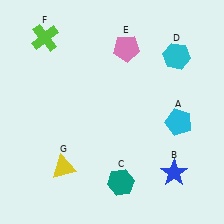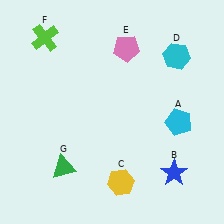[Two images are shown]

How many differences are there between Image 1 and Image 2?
There are 2 differences between the two images.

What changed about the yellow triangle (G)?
In Image 1, G is yellow. In Image 2, it changed to green.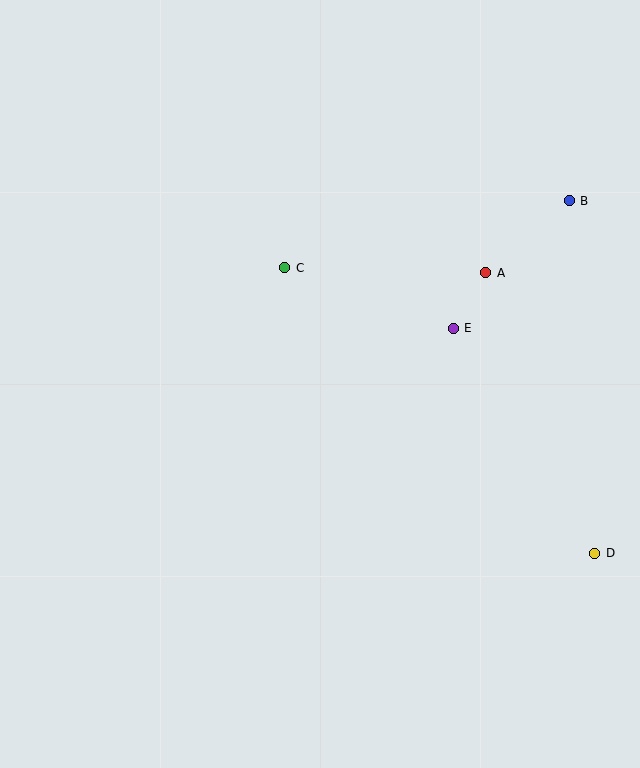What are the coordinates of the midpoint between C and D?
The midpoint between C and D is at (440, 410).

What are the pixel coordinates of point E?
Point E is at (453, 328).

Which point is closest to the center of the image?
Point C at (285, 268) is closest to the center.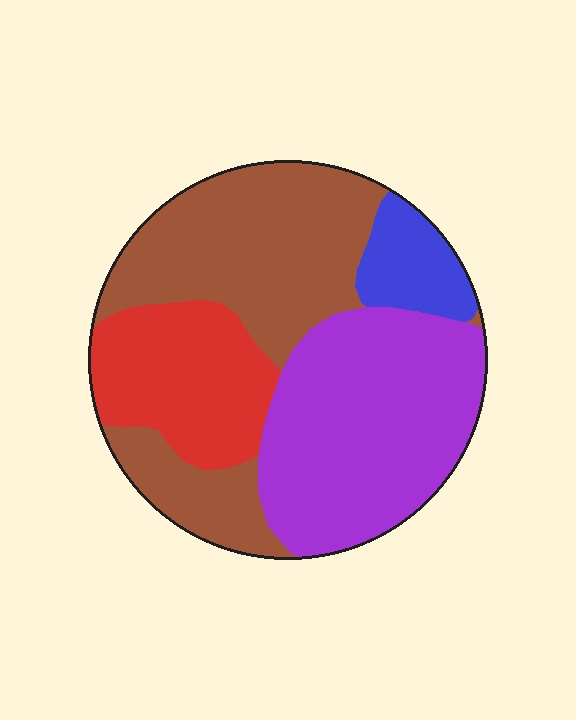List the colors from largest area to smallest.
From largest to smallest: brown, purple, red, blue.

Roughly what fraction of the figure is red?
Red covers roughly 20% of the figure.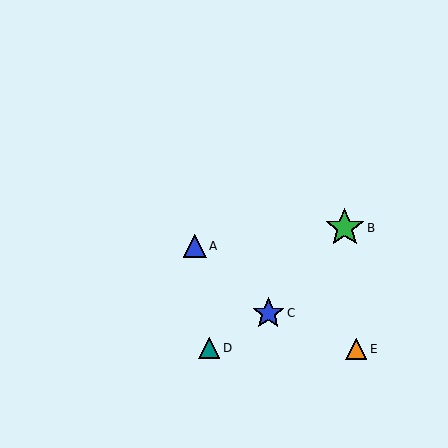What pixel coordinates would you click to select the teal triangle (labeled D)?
Click at (209, 348) to select the teal triangle D.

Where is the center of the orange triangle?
The center of the orange triangle is at (356, 349).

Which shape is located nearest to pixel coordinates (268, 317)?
The blue star (labeled C) at (268, 313) is nearest to that location.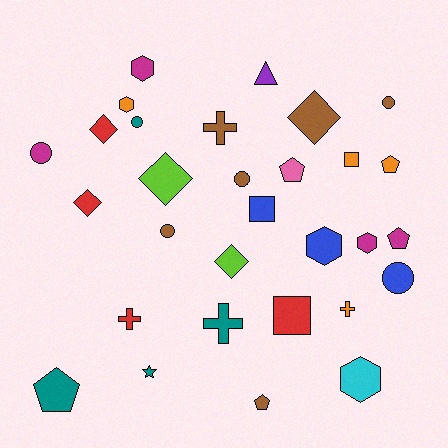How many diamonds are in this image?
There are 5 diamonds.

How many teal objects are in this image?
There are 4 teal objects.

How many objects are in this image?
There are 30 objects.